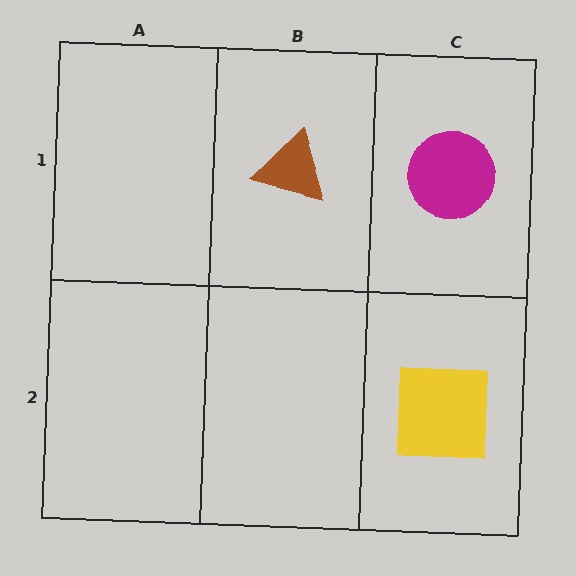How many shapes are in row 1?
2 shapes.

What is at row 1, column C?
A magenta circle.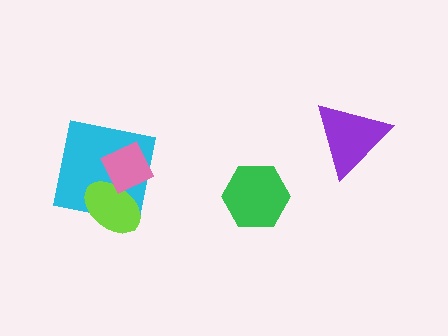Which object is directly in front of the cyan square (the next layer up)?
The lime ellipse is directly in front of the cyan square.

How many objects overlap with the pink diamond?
2 objects overlap with the pink diamond.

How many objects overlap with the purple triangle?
0 objects overlap with the purple triangle.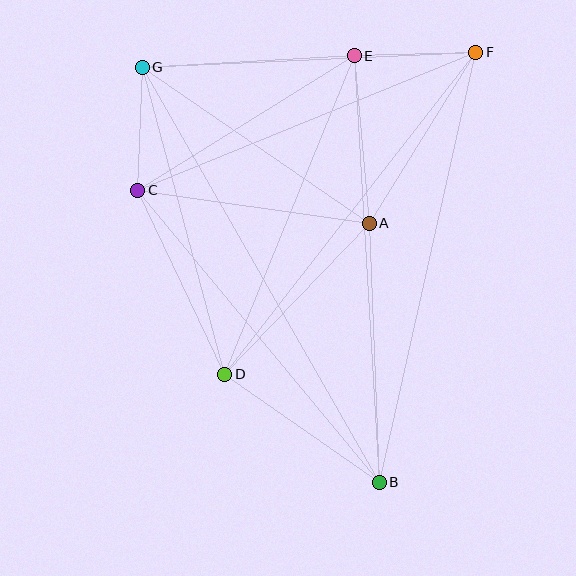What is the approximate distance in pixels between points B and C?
The distance between B and C is approximately 379 pixels.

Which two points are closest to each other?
Points E and F are closest to each other.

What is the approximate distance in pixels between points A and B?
The distance between A and B is approximately 259 pixels.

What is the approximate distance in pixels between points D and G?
The distance between D and G is approximately 318 pixels.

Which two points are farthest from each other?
Points B and G are farthest from each other.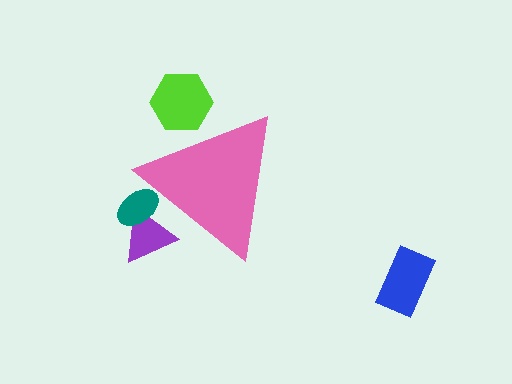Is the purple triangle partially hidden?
Yes, the purple triangle is partially hidden behind the pink triangle.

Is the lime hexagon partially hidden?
Yes, the lime hexagon is partially hidden behind the pink triangle.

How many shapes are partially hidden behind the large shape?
3 shapes are partially hidden.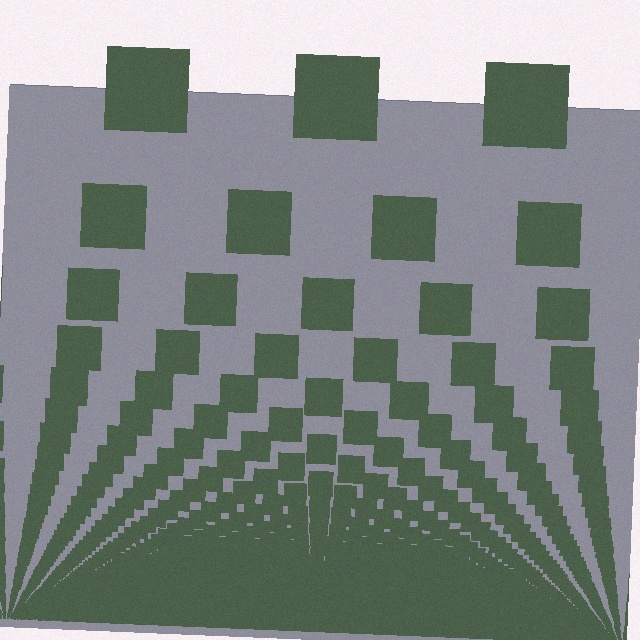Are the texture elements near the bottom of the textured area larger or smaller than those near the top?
Smaller. The gradient is inverted — elements near the bottom are smaller and denser.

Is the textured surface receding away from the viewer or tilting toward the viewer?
The surface appears to tilt toward the viewer. Texture elements get larger and sparser toward the top.